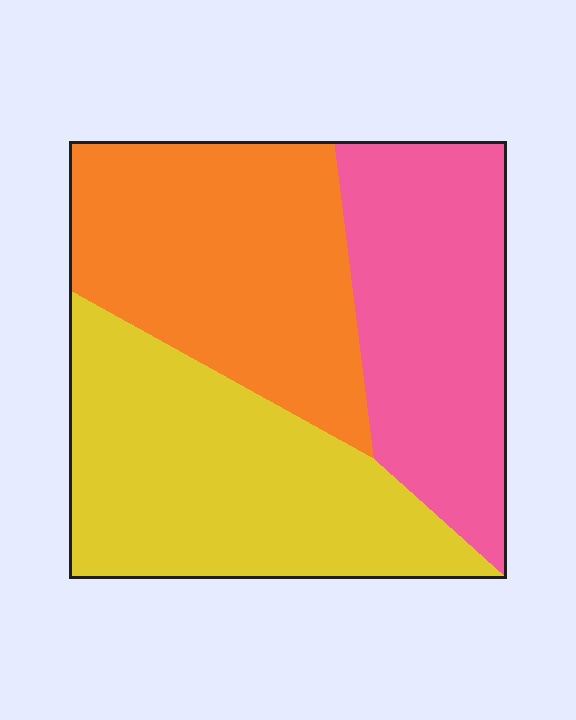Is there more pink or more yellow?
Yellow.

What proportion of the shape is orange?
Orange takes up about one third (1/3) of the shape.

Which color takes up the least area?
Pink, at roughly 30%.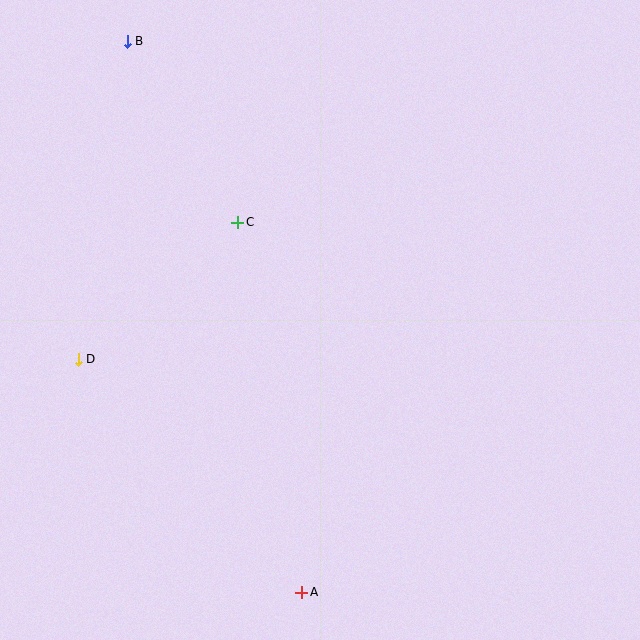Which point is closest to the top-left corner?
Point B is closest to the top-left corner.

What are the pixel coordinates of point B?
Point B is at (127, 41).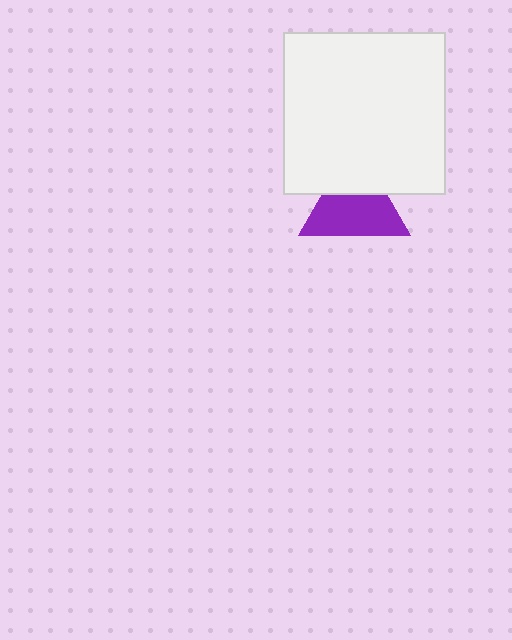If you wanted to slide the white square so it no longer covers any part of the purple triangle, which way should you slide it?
Slide it up — that is the most direct way to separate the two shapes.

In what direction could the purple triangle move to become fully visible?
The purple triangle could move down. That would shift it out from behind the white square entirely.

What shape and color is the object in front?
The object in front is a white square.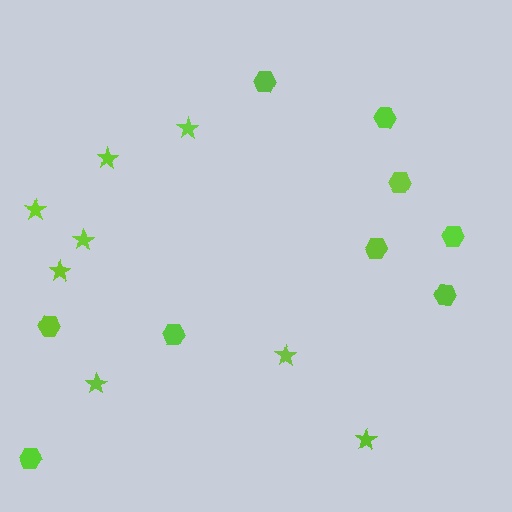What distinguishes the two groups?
There are 2 groups: one group of hexagons (9) and one group of stars (8).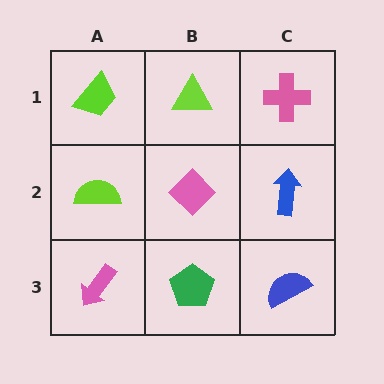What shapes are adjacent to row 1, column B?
A pink diamond (row 2, column B), a lime trapezoid (row 1, column A), a pink cross (row 1, column C).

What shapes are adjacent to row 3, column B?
A pink diamond (row 2, column B), a pink arrow (row 3, column A), a blue semicircle (row 3, column C).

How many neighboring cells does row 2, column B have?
4.